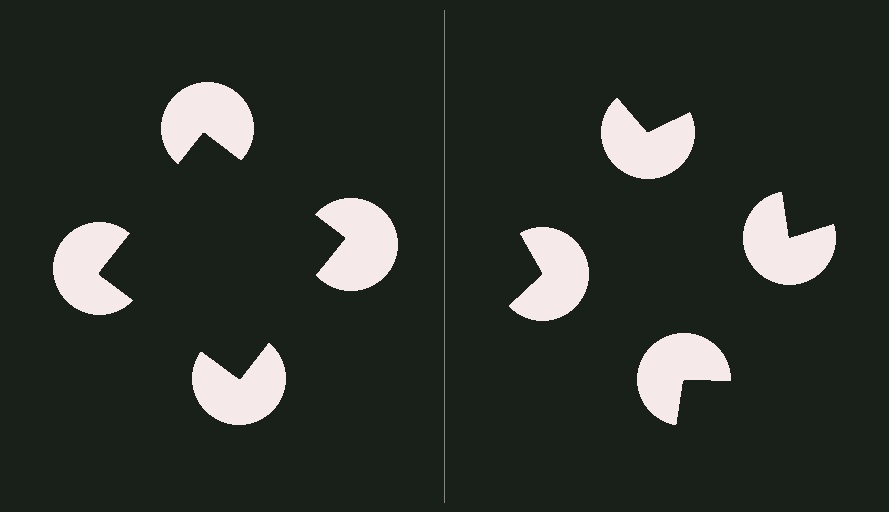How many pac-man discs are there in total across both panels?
8 — 4 on each side.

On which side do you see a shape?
An illusory square appears on the left side. On the right side the wedge cuts are rotated, so no coherent shape forms.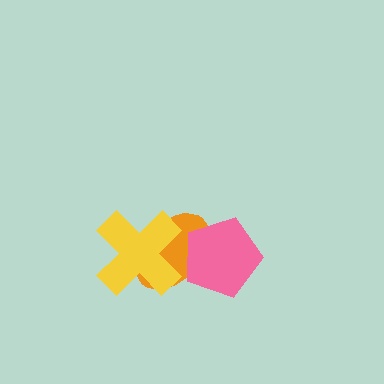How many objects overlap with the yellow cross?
1 object overlaps with the yellow cross.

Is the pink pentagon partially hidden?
No, no other shape covers it.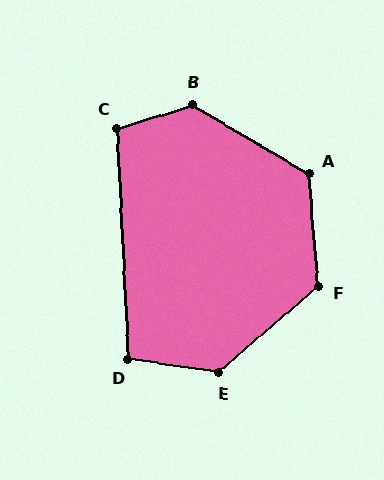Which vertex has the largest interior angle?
B, at approximately 133 degrees.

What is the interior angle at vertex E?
Approximately 131 degrees (obtuse).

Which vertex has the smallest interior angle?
D, at approximately 101 degrees.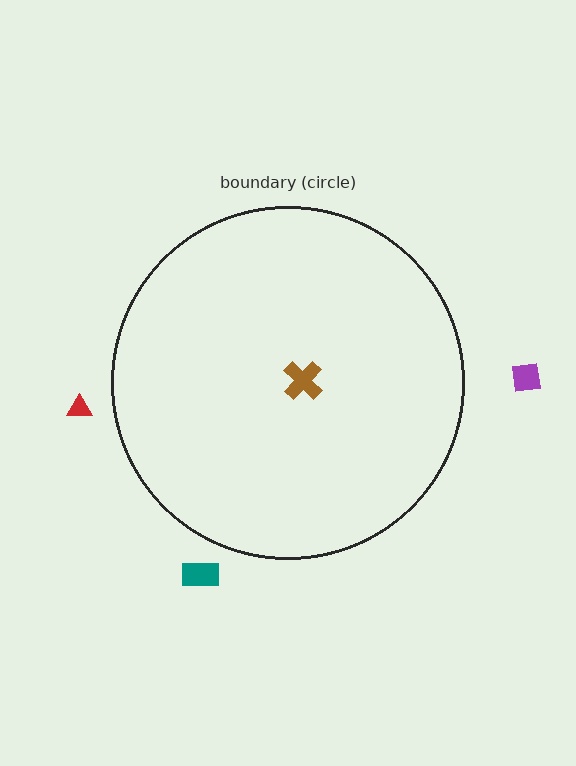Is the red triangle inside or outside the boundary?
Outside.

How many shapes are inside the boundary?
1 inside, 3 outside.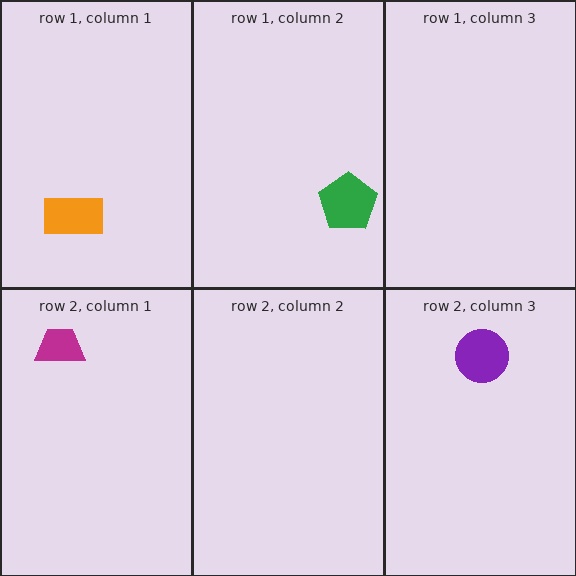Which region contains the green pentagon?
The row 1, column 2 region.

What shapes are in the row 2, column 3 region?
The purple circle.